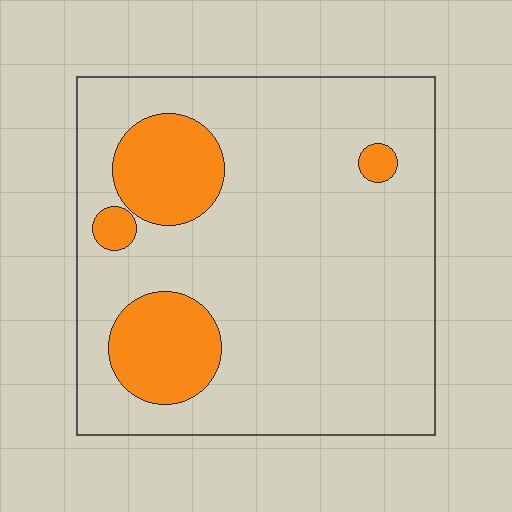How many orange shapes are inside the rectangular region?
4.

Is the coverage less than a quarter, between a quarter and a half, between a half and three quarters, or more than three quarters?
Less than a quarter.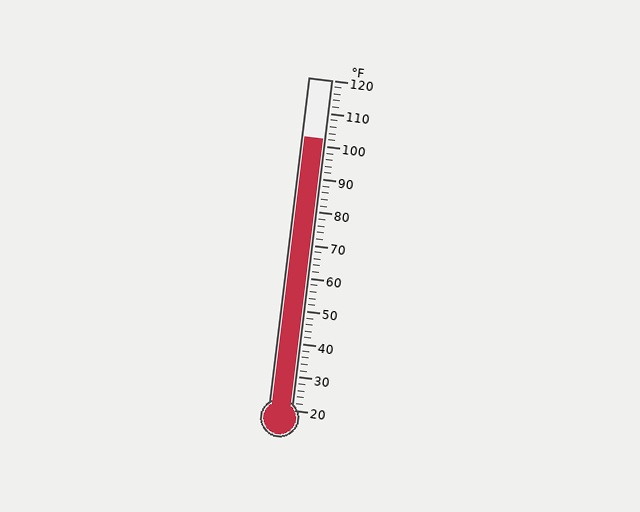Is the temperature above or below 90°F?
The temperature is above 90°F.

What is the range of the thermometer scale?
The thermometer scale ranges from 20°F to 120°F.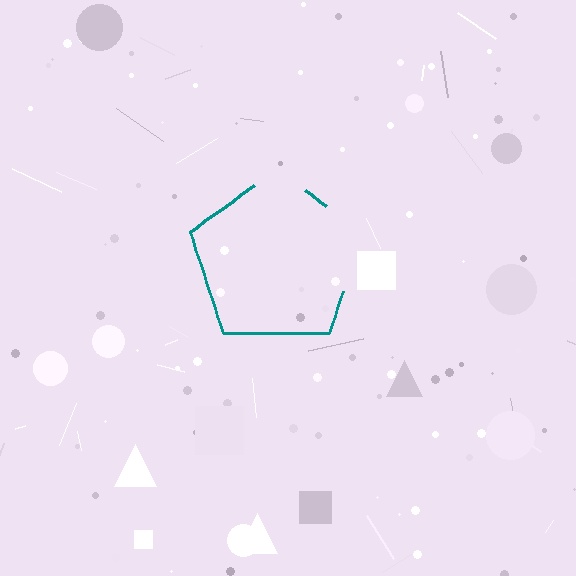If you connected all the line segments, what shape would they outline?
They would outline a pentagon.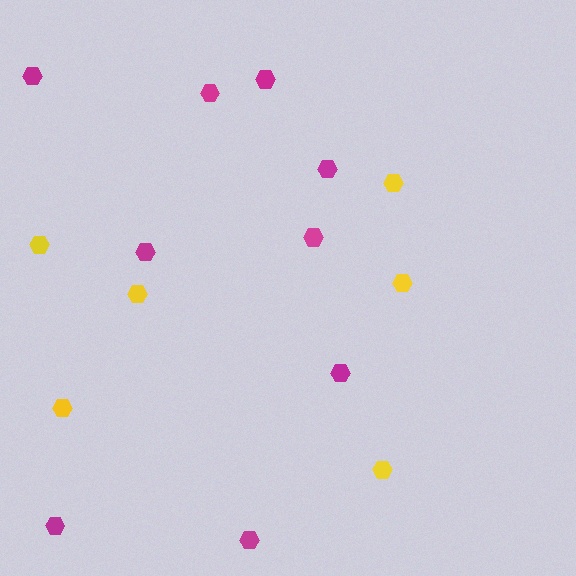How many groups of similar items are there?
There are 2 groups: one group of yellow hexagons (6) and one group of magenta hexagons (9).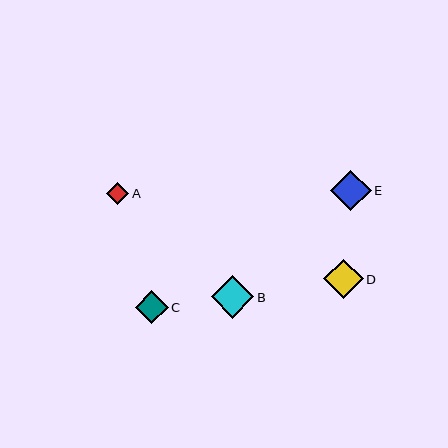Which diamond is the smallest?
Diamond A is the smallest with a size of approximately 22 pixels.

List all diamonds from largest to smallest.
From largest to smallest: B, E, D, C, A.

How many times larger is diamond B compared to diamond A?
Diamond B is approximately 2.0 times the size of diamond A.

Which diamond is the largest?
Diamond B is the largest with a size of approximately 43 pixels.